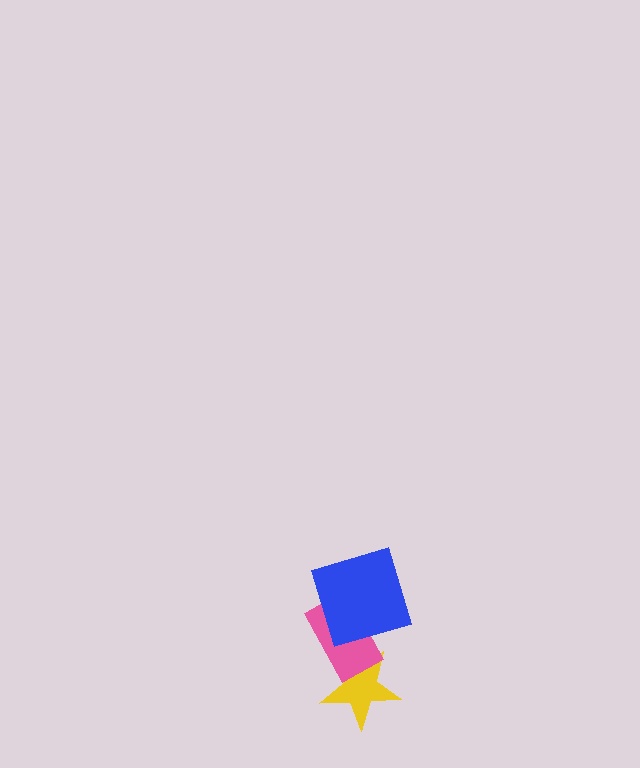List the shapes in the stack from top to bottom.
From top to bottom: the blue square, the pink rectangle, the yellow star.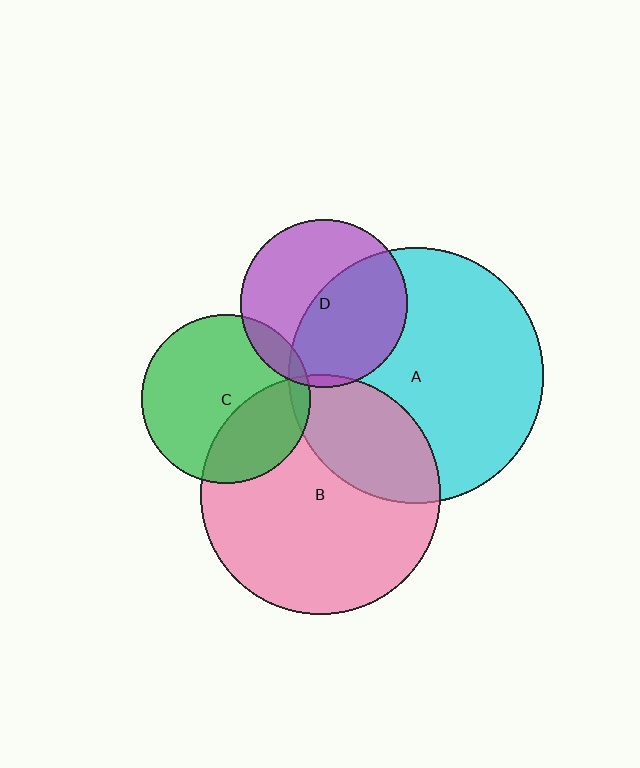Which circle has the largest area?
Circle A (cyan).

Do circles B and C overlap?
Yes.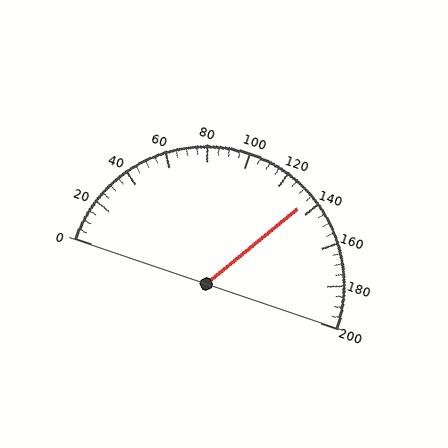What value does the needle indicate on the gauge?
The needle indicates approximately 135.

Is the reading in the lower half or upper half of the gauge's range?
The reading is in the upper half of the range (0 to 200).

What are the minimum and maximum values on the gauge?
The gauge ranges from 0 to 200.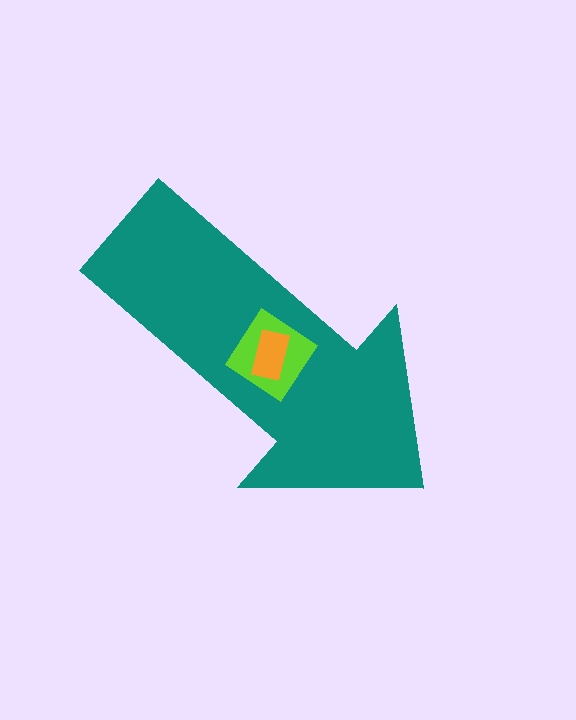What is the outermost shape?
The teal arrow.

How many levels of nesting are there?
3.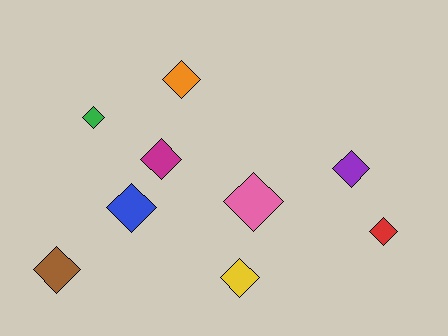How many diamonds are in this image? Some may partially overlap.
There are 9 diamonds.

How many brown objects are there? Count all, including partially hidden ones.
There is 1 brown object.